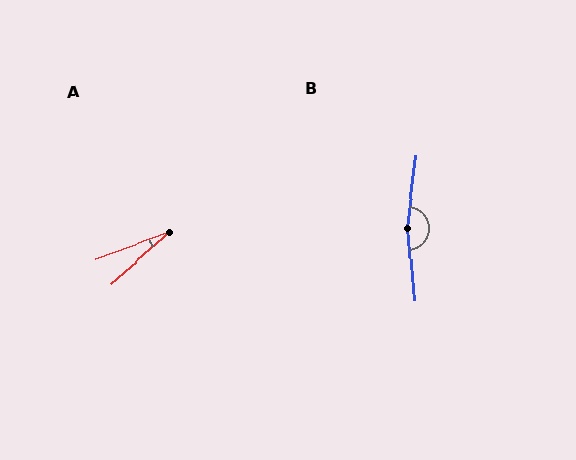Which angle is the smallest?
A, at approximately 21 degrees.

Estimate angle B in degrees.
Approximately 167 degrees.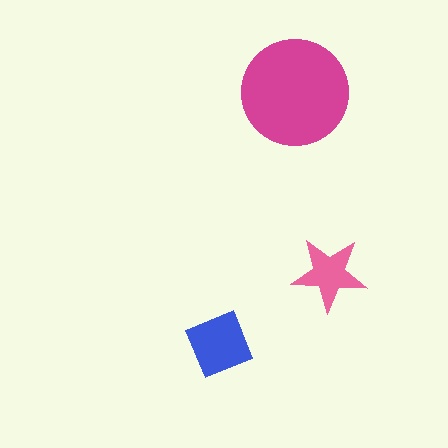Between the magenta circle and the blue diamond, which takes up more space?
The magenta circle.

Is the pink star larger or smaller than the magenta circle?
Smaller.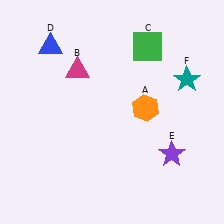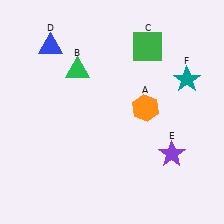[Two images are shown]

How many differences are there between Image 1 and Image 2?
There is 1 difference between the two images.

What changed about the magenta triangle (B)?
In Image 1, B is magenta. In Image 2, it changed to green.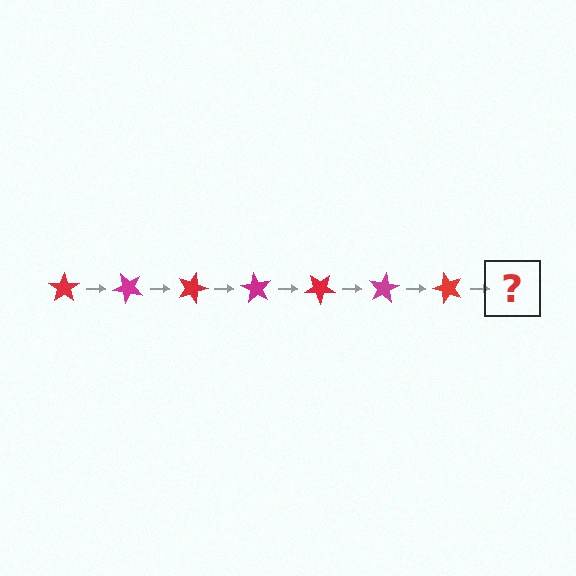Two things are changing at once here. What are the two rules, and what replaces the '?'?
The two rules are that it rotates 45 degrees each step and the color cycles through red and magenta. The '?' should be a magenta star, rotated 315 degrees from the start.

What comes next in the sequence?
The next element should be a magenta star, rotated 315 degrees from the start.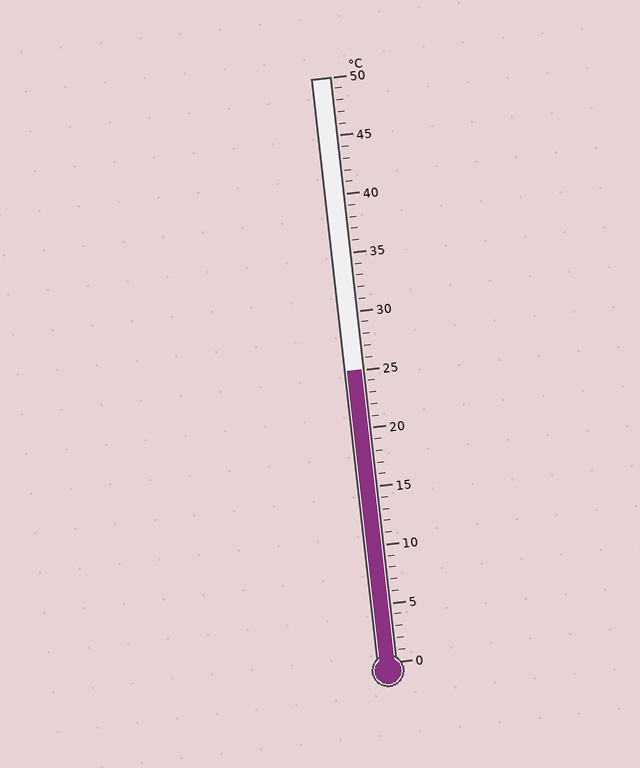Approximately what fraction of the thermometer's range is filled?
The thermometer is filled to approximately 50% of its range.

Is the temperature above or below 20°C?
The temperature is above 20°C.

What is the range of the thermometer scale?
The thermometer scale ranges from 0°C to 50°C.